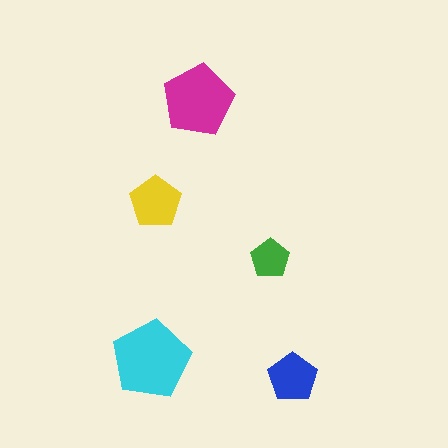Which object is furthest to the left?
The cyan pentagon is leftmost.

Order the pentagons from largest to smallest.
the cyan one, the magenta one, the yellow one, the blue one, the green one.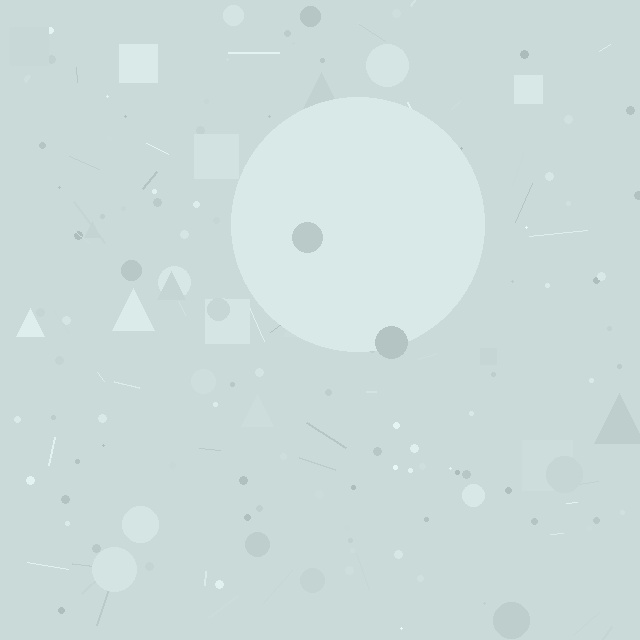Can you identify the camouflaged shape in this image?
The camouflaged shape is a circle.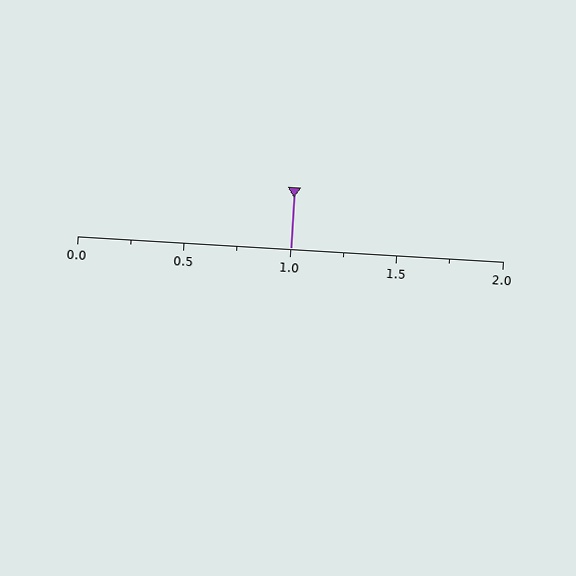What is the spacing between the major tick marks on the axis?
The major ticks are spaced 0.5 apart.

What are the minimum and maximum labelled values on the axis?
The axis runs from 0.0 to 2.0.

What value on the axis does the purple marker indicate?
The marker indicates approximately 1.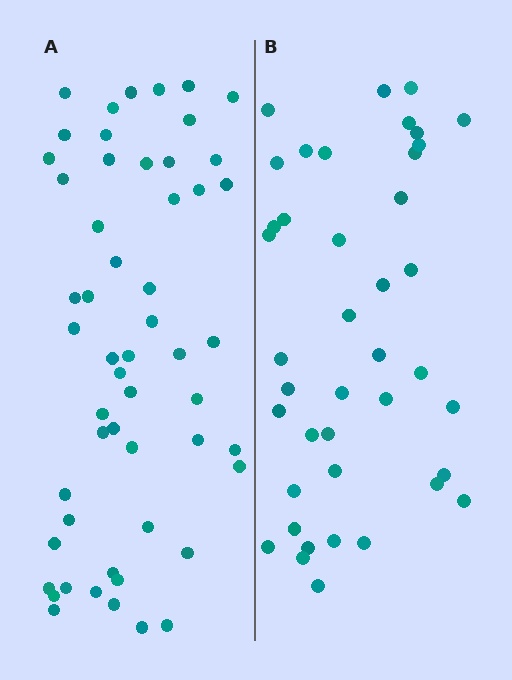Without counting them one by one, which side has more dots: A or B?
Region A (the left region) has more dots.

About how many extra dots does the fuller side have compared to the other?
Region A has approximately 15 more dots than region B.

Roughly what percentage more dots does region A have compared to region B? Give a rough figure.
About 30% more.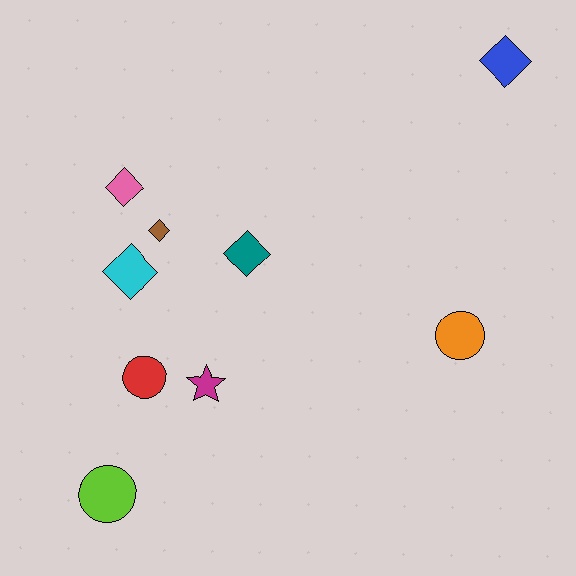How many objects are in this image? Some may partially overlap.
There are 9 objects.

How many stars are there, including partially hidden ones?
There is 1 star.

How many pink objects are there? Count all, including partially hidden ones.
There is 1 pink object.